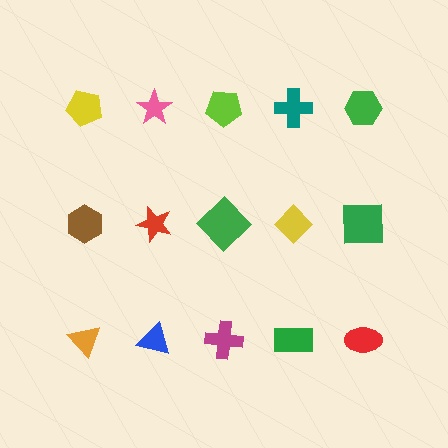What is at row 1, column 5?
A green hexagon.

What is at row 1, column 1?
A yellow pentagon.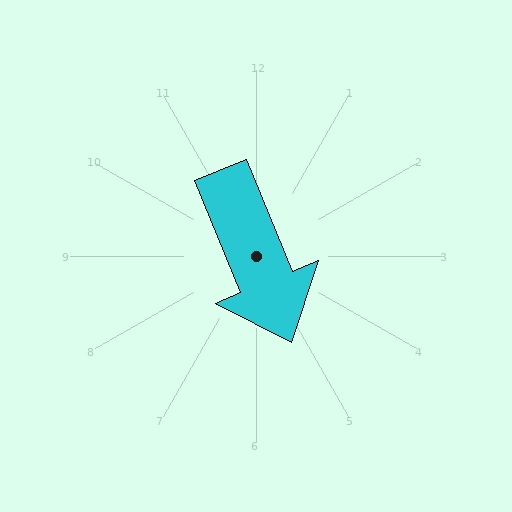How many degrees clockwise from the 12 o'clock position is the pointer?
Approximately 157 degrees.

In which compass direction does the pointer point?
Southeast.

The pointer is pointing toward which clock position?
Roughly 5 o'clock.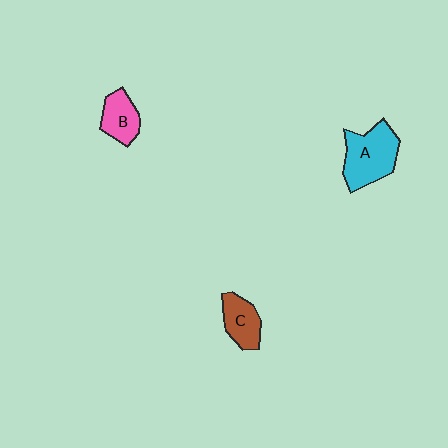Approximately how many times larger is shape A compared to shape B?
Approximately 1.8 times.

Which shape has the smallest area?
Shape B (pink).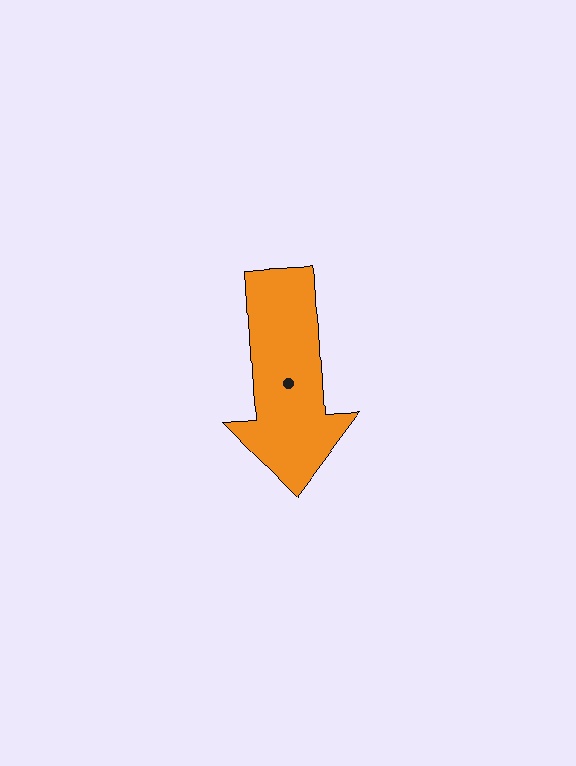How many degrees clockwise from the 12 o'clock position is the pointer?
Approximately 176 degrees.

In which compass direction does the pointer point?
South.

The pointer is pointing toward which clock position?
Roughly 6 o'clock.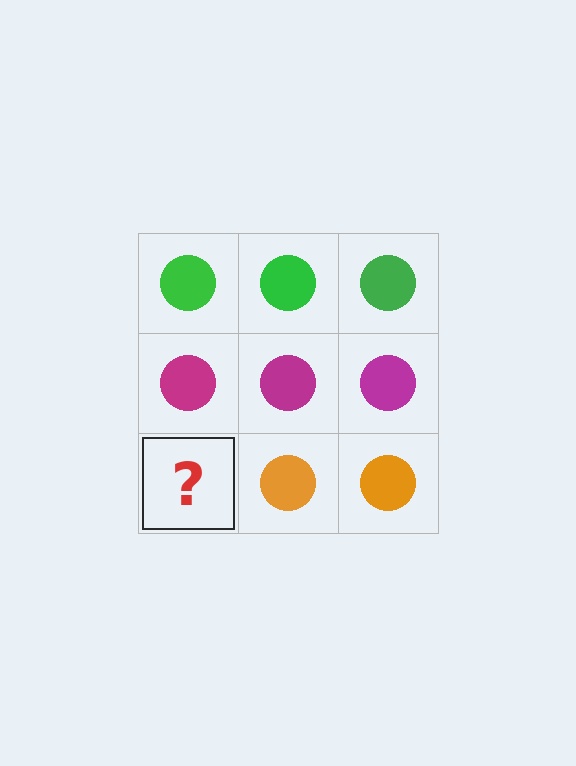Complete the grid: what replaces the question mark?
The question mark should be replaced with an orange circle.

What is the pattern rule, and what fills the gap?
The rule is that each row has a consistent color. The gap should be filled with an orange circle.